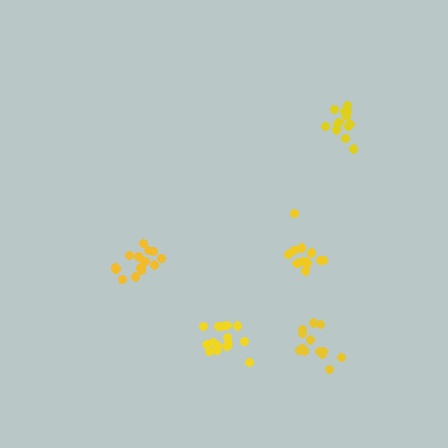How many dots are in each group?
Group 1: 16 dots, Group 2: 13 dots, Group 3: 15 dots, Group 4: 13 dots, Group 5: 12 dots (69 total).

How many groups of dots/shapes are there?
There are 5 groups.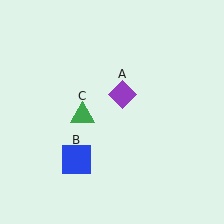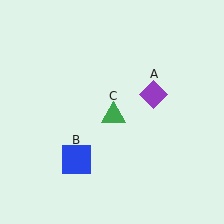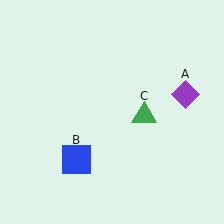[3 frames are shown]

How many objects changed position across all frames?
2 objects changed position: purple diamond (object A), green triangle (object C).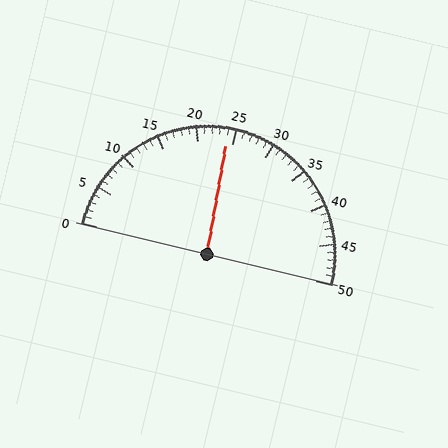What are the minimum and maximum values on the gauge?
The gauge ranges from 0 to 50.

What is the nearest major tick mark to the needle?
The nearest major tick mark is 25.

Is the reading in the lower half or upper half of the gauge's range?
The reading is in the lower half of the range (0 to 50).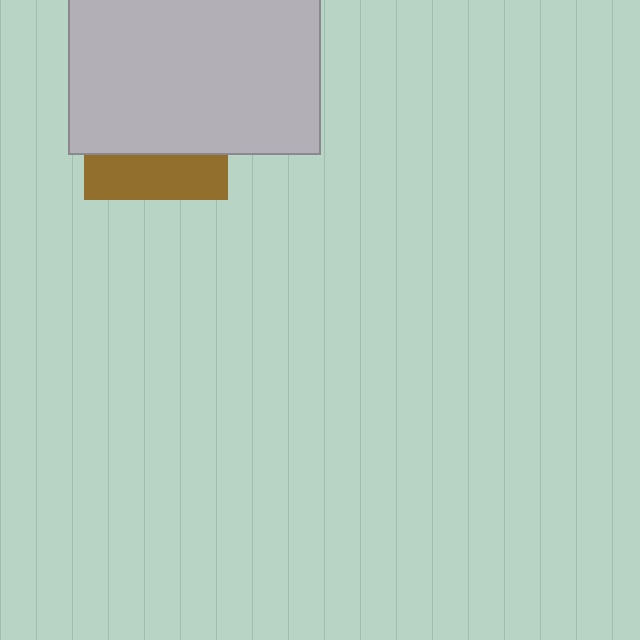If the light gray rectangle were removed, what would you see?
You would see the complete brown square.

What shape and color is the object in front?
The object in front is a light gray rectangle.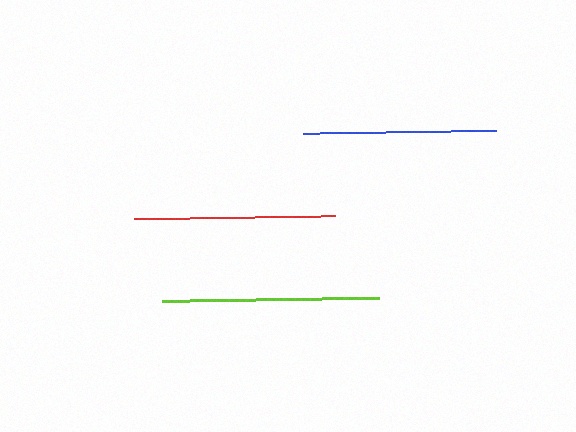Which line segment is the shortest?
The blue line is the shortest at approximately 193 pixels.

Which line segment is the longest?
The lime line is the longest at approximately 217 pixels.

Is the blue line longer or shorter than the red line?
The red line is longer than the blue line.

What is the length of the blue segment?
The blue segment is approximately 193 pixels long.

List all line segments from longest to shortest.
From longest to shortest: lime, red, blue.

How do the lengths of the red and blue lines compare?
The red and blue lines are approximately the same length.